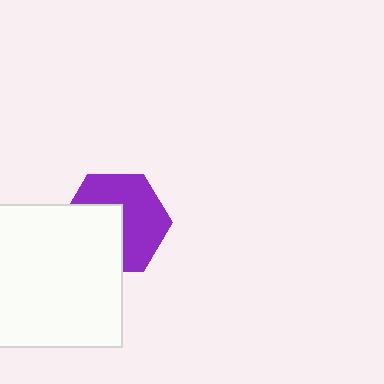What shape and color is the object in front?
The object in front is a white square.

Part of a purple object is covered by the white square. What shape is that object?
It is a hexagon.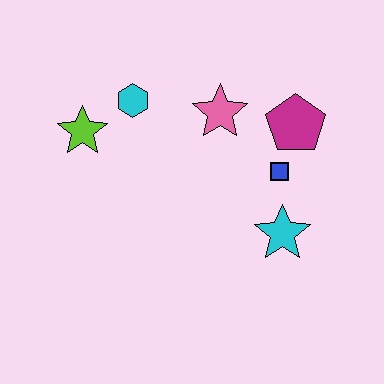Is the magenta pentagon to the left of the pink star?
No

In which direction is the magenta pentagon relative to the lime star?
The magenta pentagon is to the right of the lime star.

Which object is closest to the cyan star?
The blue square is closest to the cyan star.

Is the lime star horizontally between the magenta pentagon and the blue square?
No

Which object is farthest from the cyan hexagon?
The cyan star is farthest from the cyan hexagon.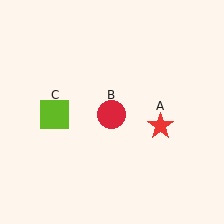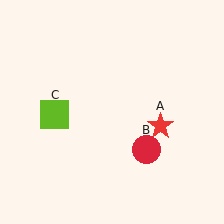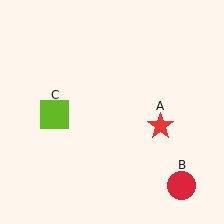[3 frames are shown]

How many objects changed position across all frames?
1 object changed position: red circle (object B).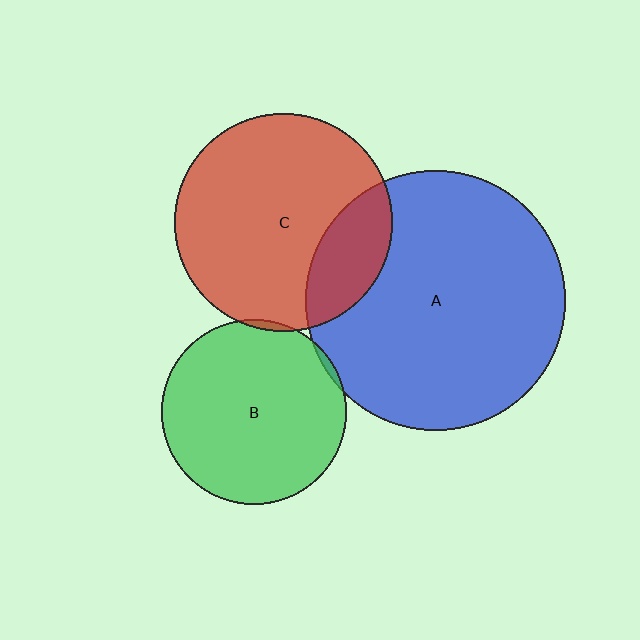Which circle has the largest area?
Circle A (blue).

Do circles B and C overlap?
Yes.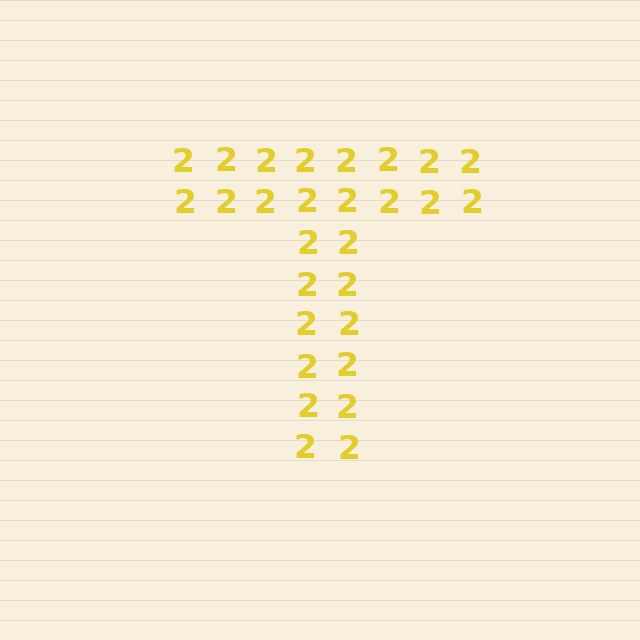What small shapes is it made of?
It is made of small digit 2's.